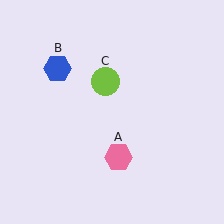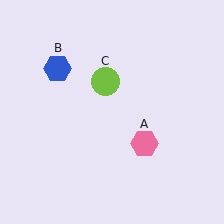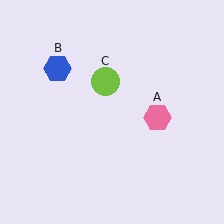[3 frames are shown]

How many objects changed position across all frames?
1 object changed position: pink hexagon (object A).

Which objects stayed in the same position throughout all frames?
Blue hexagon (object B) and lime circle (object C) remained stationary.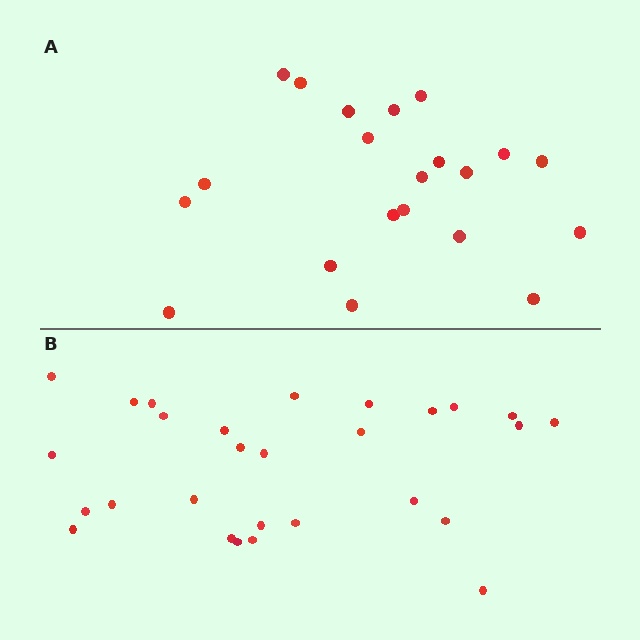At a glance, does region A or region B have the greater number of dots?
Region B (the bottom region) has more dots.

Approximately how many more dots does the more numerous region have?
Region B has roughly 8 or so more dots than region A.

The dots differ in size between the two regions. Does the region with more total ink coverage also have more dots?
No. Region A has more total ink coverage because its dots are larger, but region B actually contains more individual dots. Total area can be misleading — the number of items is what matters here.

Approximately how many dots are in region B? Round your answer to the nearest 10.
About 30 dots. (The exact count is 28, which rounds to 30.)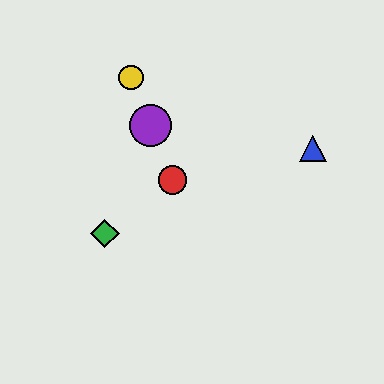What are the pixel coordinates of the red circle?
The red circle is at (173, 180).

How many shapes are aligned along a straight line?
3 shapes (the red circle, the yellow circle, the purple circle) are aligned along a straight line.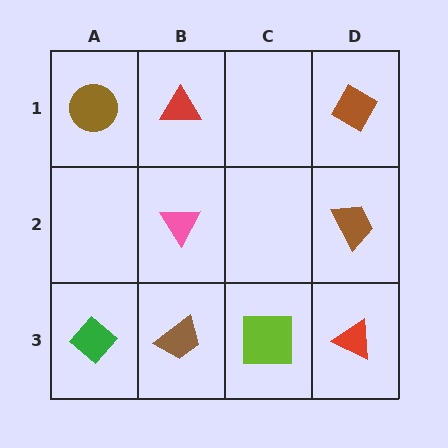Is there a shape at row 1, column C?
No, that cell is empty.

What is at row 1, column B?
A red triangle.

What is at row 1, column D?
A brown diamond.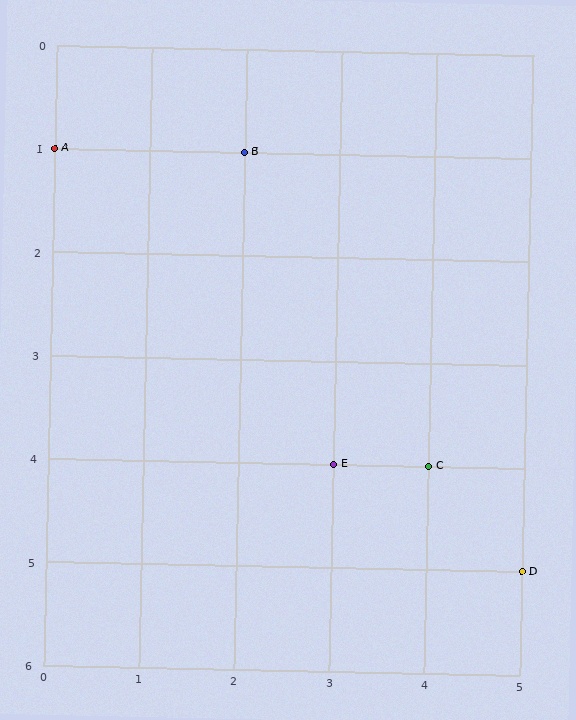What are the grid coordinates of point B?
Point B is at grid coordinates (2, 1).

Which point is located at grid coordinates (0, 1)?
Point A is at (0, 1).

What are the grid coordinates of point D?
Point D is at grid coordinates (5, 5).